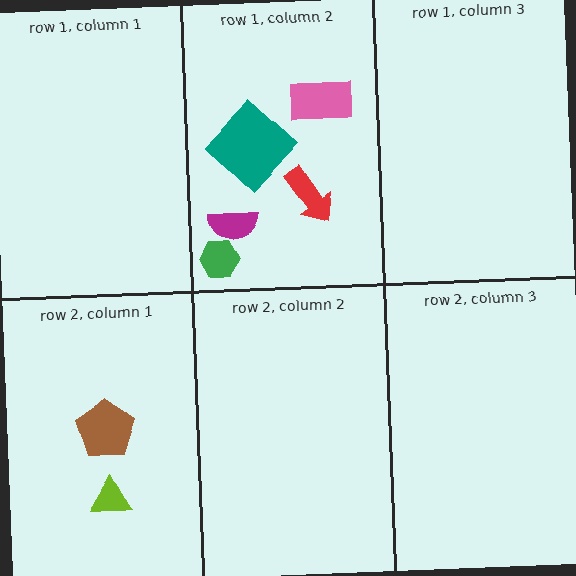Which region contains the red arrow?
The row 1, column 2 region.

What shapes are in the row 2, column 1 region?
The brown pentagon, the lime triangle.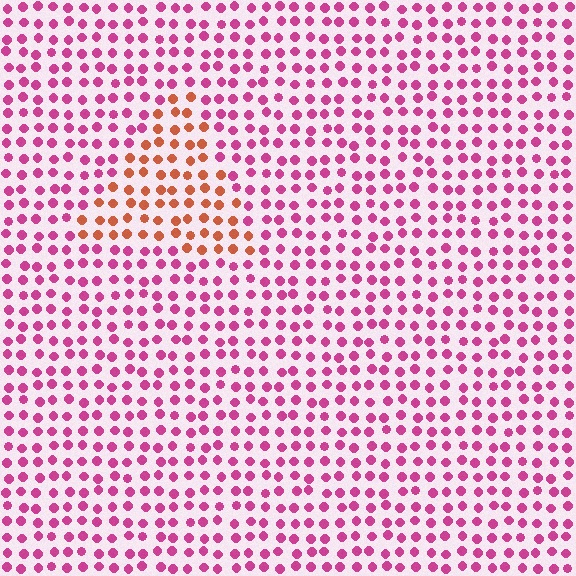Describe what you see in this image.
The image is filled with small magenta elements in a uniform arrangement. A triangle-shaped region is visible where the elements are tinted to a slightly different hue, forming a subtle color boundary.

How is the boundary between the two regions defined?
The boundary is defined purely by a slight shift in hue (about 49 degrees). Spacing, size, and orientation are identical on both sides.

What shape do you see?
I see a triangle.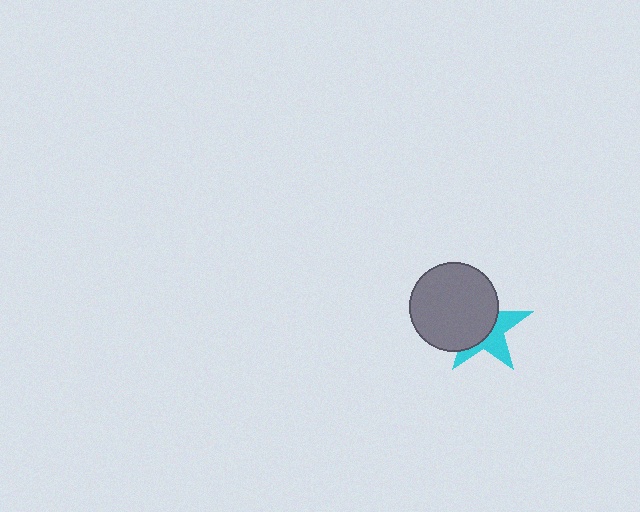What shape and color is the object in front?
The object in front is a gray circle.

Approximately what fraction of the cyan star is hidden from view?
Roughly 58% of the cyan star is hidden behind the gray circle.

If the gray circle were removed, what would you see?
You would see the complete cyan star.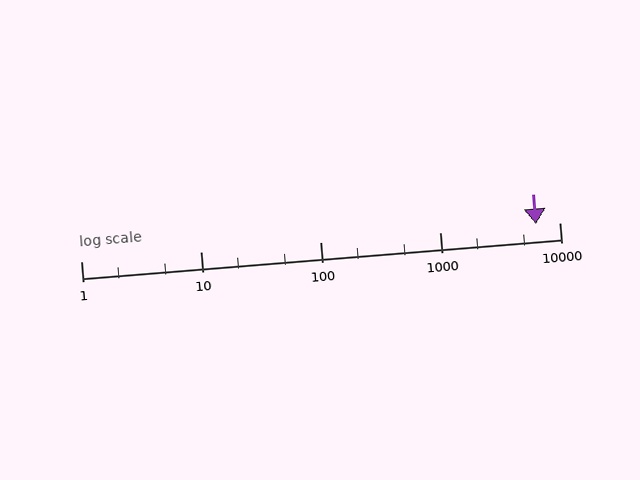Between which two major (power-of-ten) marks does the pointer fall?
The pointer is between 1000 and 10000.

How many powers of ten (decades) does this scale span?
The scale spans 4 decades, from 1 to 10000.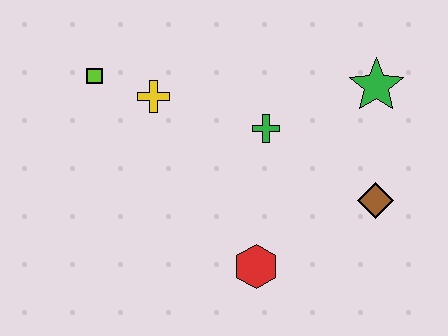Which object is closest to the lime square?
The yellow cross is closest to the lime square.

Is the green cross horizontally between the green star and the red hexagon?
Yes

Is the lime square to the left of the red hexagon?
Yes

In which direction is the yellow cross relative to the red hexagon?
The yellow cross is above the red hexagon.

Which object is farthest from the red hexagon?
The lime square is farthest from the red hexagon.